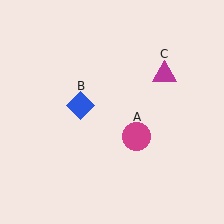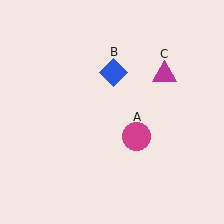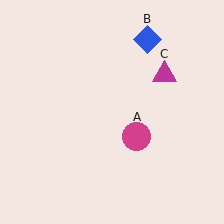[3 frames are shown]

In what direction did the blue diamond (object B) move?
The blue diamond (object B) moved up and to the right.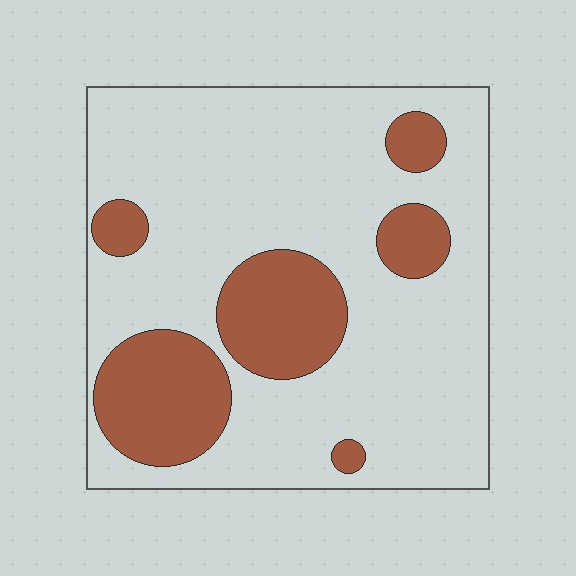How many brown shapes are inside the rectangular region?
6.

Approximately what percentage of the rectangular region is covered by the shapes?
Approximately 25%.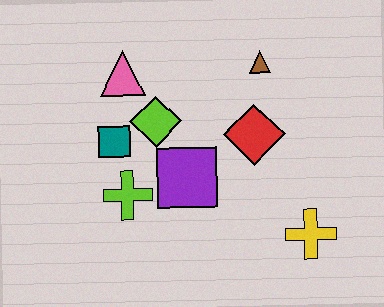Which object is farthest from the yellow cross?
The pink triangle is farthest from the yellow cross.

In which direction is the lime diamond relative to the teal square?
The lime diamond is to the right of the teal square.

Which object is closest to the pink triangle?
The lime diamond is closest to the pink triangle.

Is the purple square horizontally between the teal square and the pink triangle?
No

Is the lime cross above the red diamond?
No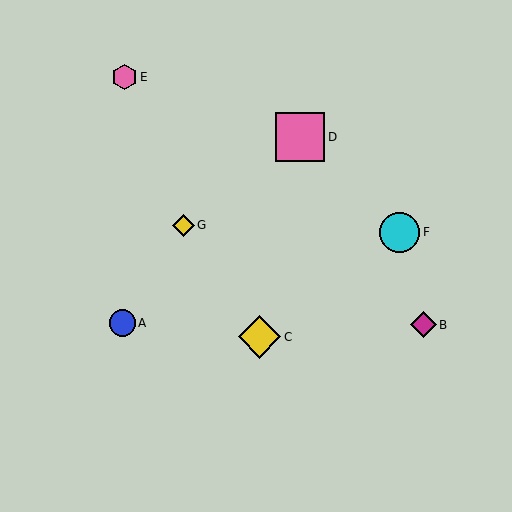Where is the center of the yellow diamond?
The center of the yellow diamond is at (260, 337).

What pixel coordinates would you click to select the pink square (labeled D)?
Click at (300, 137) to select the pink square D.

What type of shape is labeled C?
Shape C is a yellow diamond.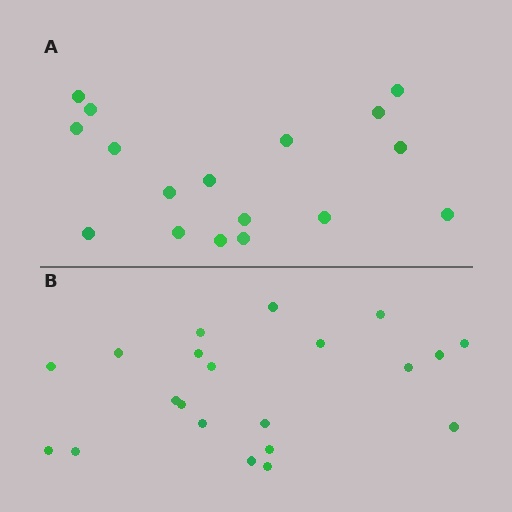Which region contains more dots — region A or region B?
Region B (the bottom region) has more dots.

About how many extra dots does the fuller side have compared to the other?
Region B has about 4 more dots than region A.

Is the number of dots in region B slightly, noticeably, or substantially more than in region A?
Region B has only slightly more — the two regions are fairly close. The ratio is roughly 1.2 to 1.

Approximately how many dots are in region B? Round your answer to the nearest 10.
About 20 dots. (The exact count is 21, which rounds to 20.)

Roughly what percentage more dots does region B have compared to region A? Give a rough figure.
About 25% more.